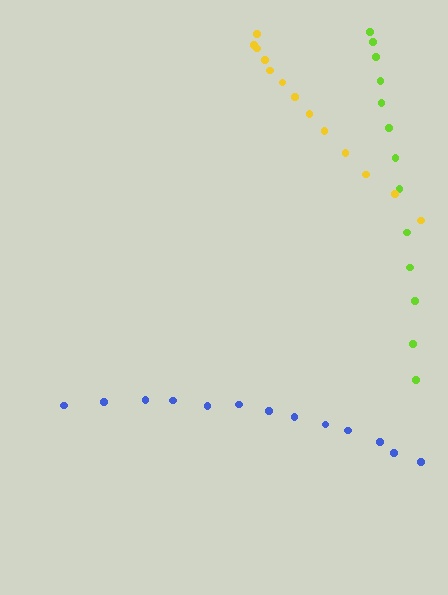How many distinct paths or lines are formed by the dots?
There are 3 distinct paths.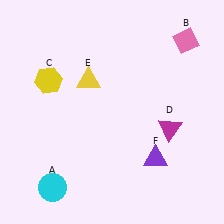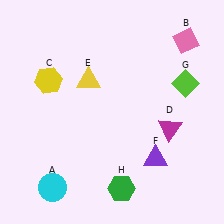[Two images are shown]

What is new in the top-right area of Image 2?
A lime diamond (G) was added in the top-right area of Image 2.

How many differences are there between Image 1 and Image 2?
There are 2 differences between the two images.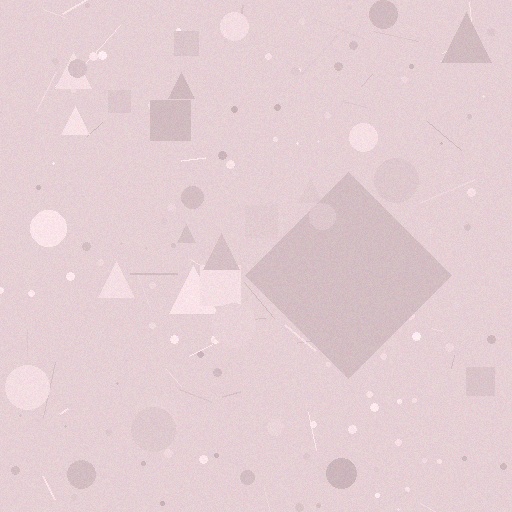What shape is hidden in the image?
A diamond is hidden in the image.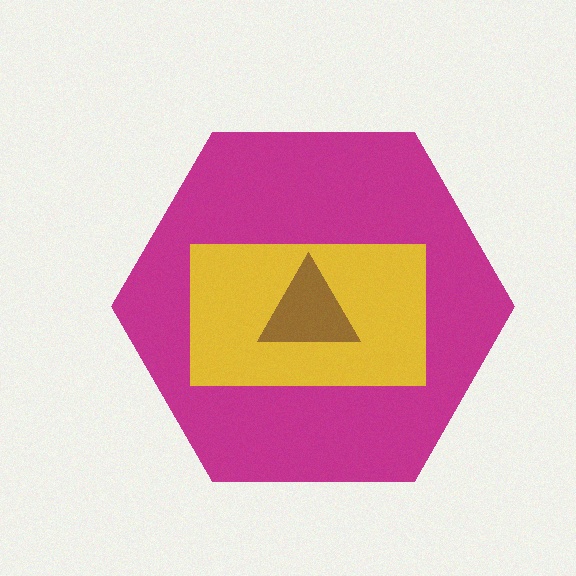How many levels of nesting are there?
3.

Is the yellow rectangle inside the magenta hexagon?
Yes.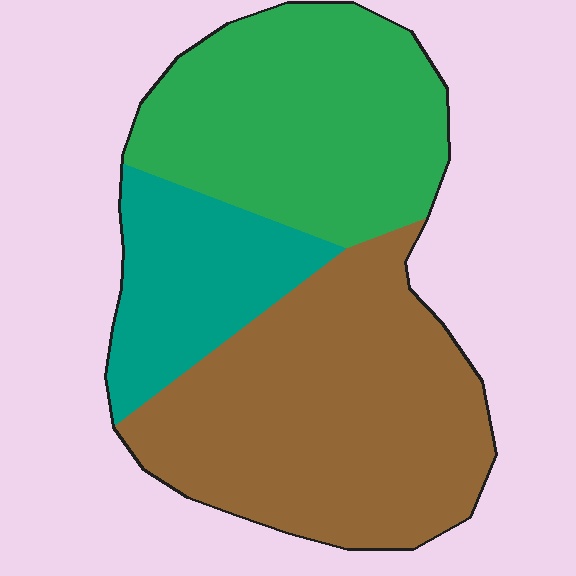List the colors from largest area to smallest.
From largest to smallest: brown, green, teal.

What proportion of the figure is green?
Green covers about 35% of the figure.